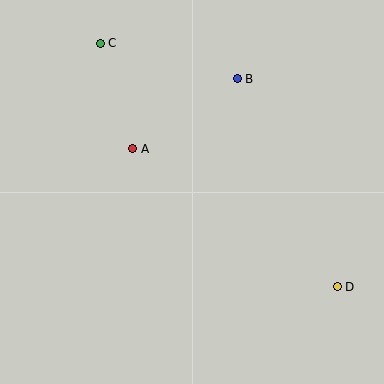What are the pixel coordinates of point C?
Point C is at (100, 44).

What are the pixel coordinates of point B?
Point B is at (237, 79).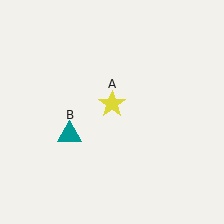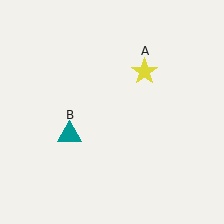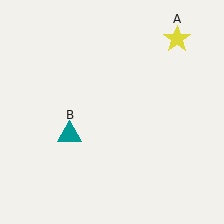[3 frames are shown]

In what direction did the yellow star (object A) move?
The yellow star (object A) moved up and to the right.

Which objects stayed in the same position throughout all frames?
Teal triangle (object B) remained stationary.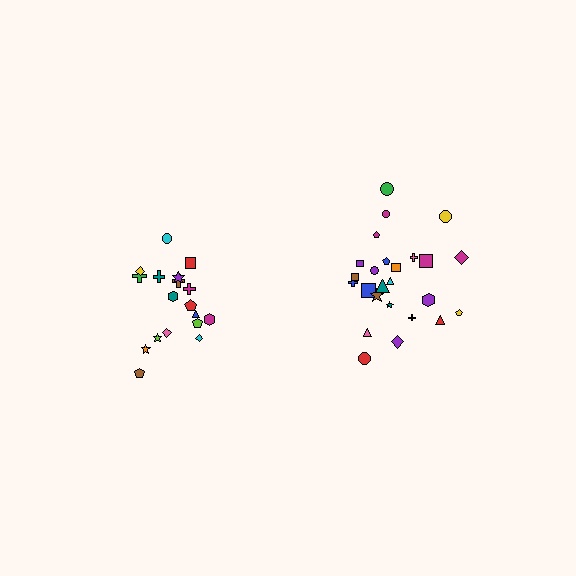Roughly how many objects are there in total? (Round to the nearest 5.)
Roughly 45 objects in total.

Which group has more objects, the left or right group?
The right group.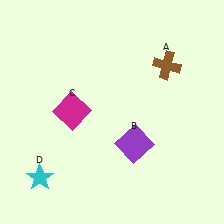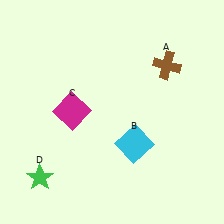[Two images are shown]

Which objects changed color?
B changed from purple to cyan. D changed from cyan to green.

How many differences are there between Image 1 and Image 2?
There are 2 differences between the two images.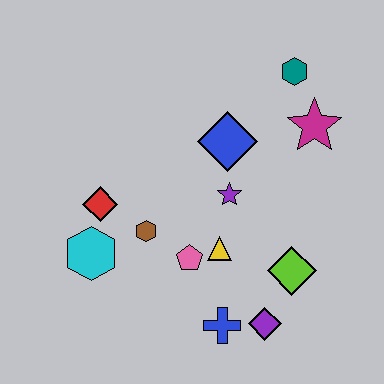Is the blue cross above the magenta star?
No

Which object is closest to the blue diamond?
The purple star is closest to the blue diamond.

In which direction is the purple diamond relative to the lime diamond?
The purple diamond is below the lime diamond.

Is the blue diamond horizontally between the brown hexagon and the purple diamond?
Yes